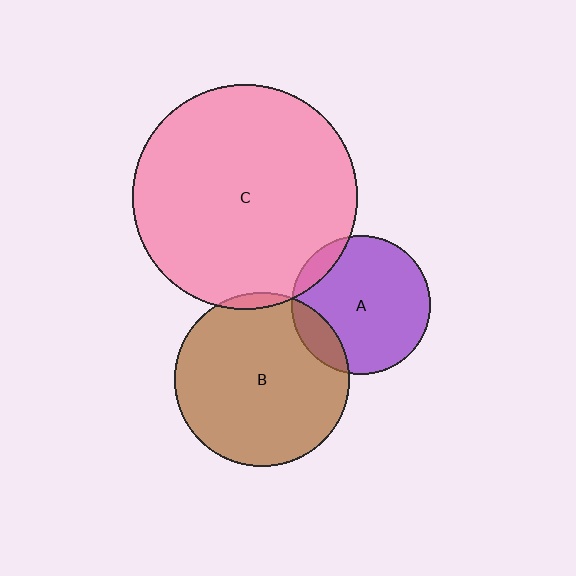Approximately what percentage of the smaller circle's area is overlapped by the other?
Approximately 5%.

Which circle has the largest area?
Circle C (pink).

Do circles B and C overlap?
Yes.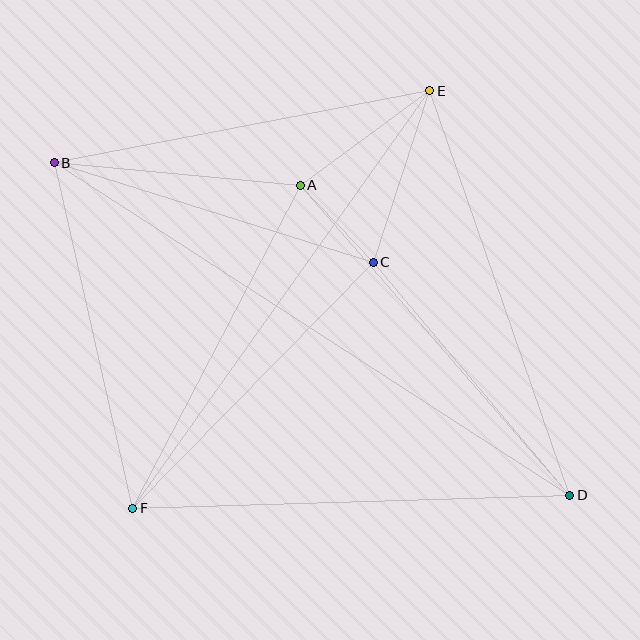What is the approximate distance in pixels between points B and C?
The distance between B and C is approximately 334 pixels.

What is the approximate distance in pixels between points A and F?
The distance between A and F is approximately 364 pixels.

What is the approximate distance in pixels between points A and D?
The distance between A and D is approximately 411 pixels.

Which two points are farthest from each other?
Points B and D are farthest from each other.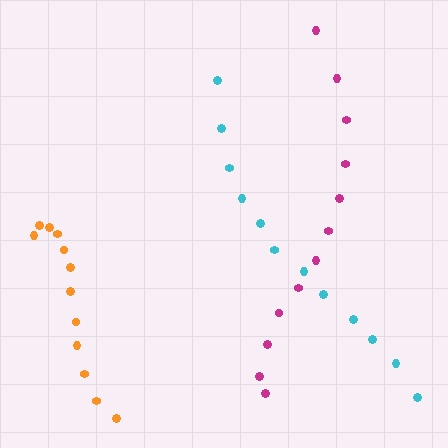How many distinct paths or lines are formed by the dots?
There are 3 distinct paths.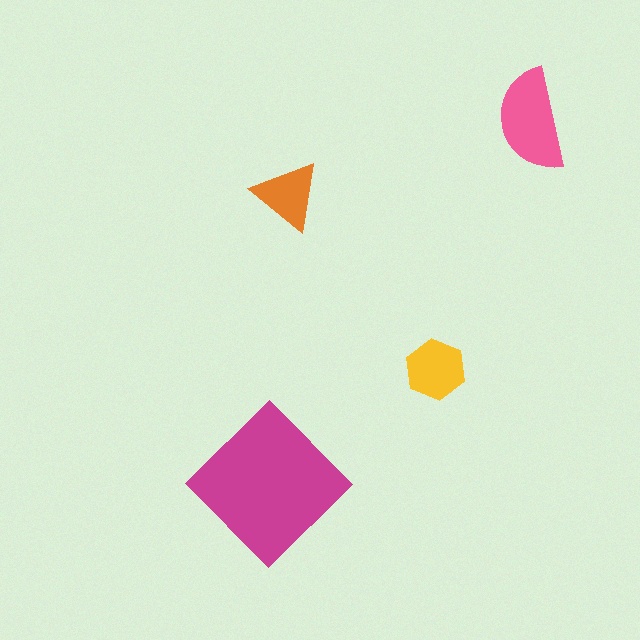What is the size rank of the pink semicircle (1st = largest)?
2nd.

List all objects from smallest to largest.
The orange triangle, the yellow hexagon, the pink semicircle, the magenta diamond.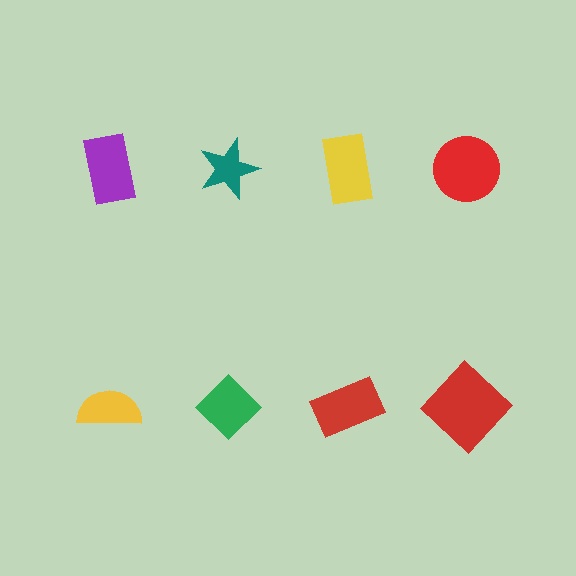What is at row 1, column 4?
A red circle.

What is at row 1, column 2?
A teal star.